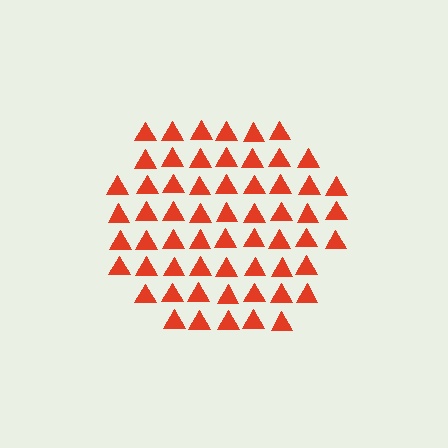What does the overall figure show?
The overall figure shows a hexagon.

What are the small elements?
The small elements are triangles.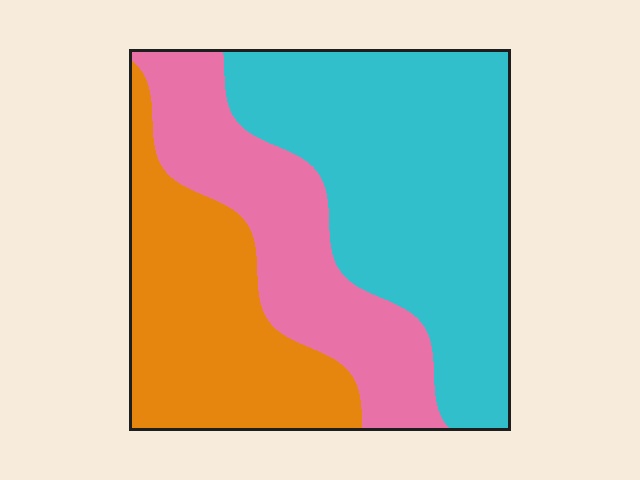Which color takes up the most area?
Cyan, at roughly 45%.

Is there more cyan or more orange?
Cyan.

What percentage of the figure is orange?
Orange covers roughly 30% of the figure.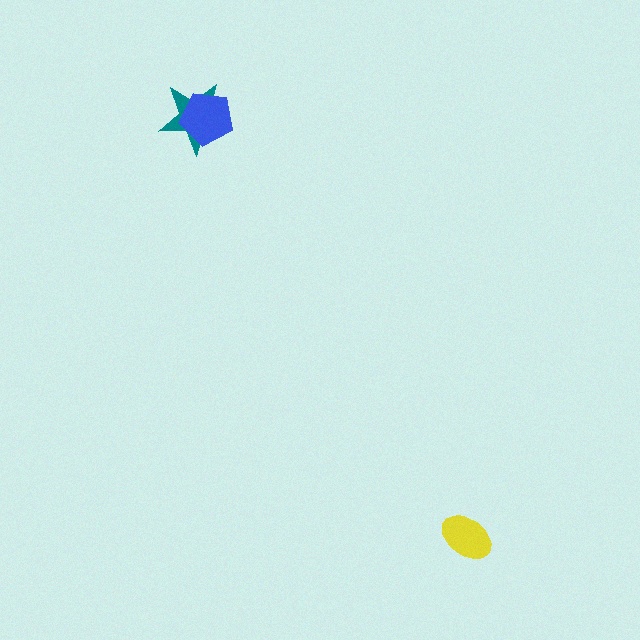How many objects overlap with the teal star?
1 object overlaps with the teal star.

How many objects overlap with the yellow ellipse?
0 objects overlap with the yellow ellipse.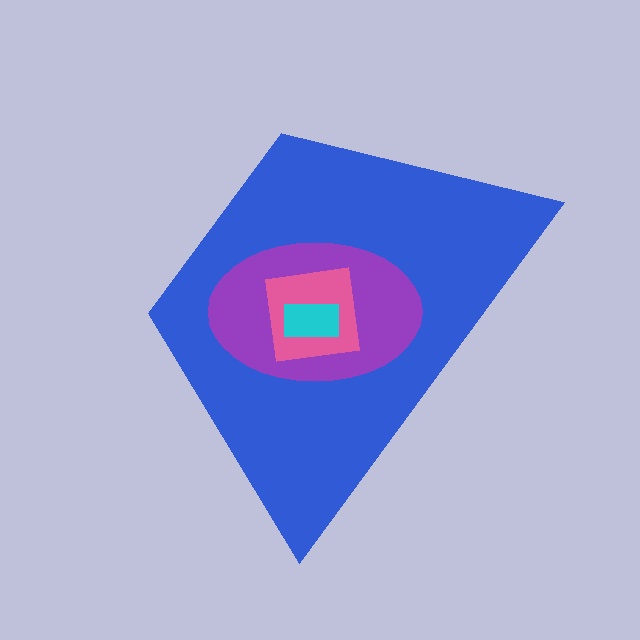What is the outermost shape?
The blue trapezoid.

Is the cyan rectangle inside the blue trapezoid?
Yes.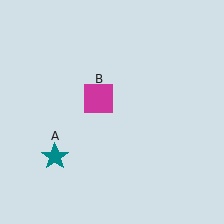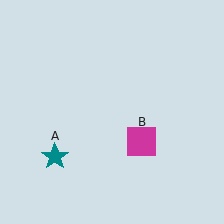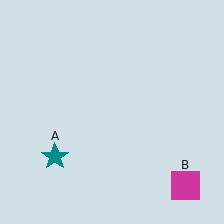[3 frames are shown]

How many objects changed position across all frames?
1 object changed position: magenta square (object B).